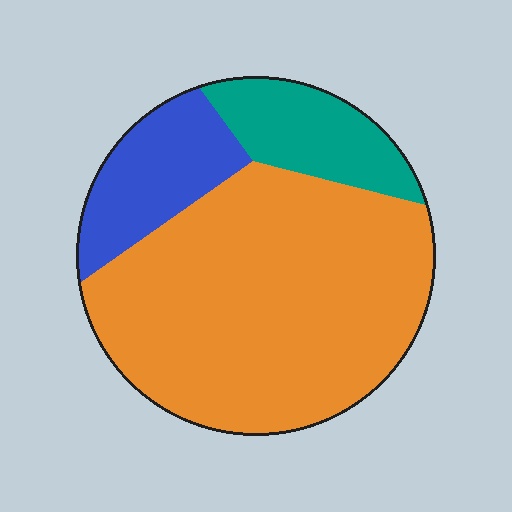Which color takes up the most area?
Orange, at roughly 70%.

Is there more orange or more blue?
Orange.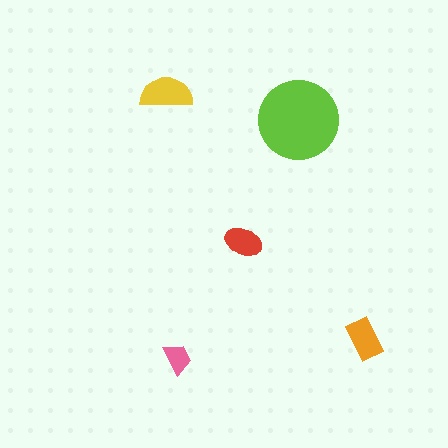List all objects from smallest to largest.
The pink trapezoid, the red ellipse, the orange rectangle, the yellow semicircle, the lime circle.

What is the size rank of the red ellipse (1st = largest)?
4th.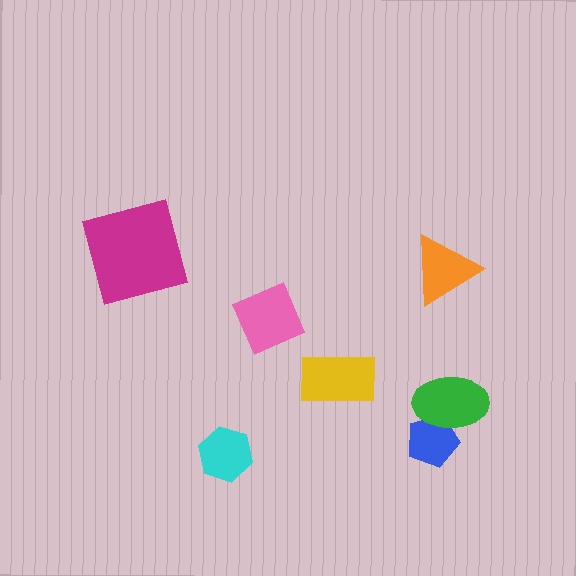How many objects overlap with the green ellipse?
1 object overlaps with the green ellipse.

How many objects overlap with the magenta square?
0 objects overlap with the magenta square.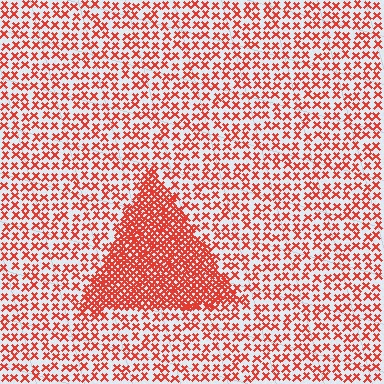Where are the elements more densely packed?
The elements are more densely packed inside the triangle boundary.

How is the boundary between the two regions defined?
The boundary is defined by a change in element density (approximately 2.8x ratio). All elements are the same color, size, and shape.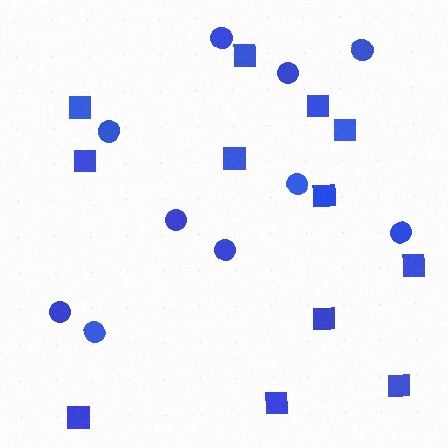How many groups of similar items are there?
There are 2 groups: one group of circles (10) and one group of squares (12).